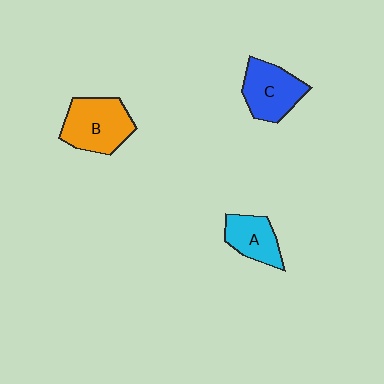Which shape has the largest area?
Shape B (orange).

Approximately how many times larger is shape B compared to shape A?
Approximately 1.5 times.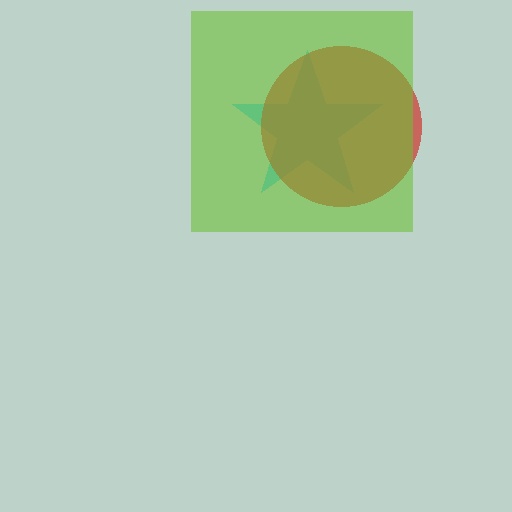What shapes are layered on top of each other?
The layered shapes are: a cyan star, a red circle, a lime square.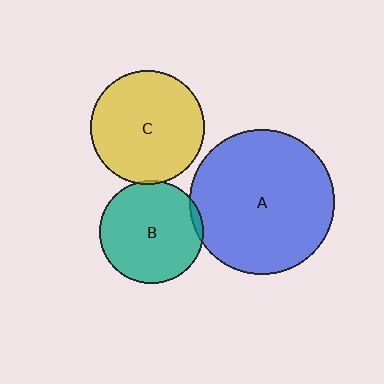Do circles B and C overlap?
Yes.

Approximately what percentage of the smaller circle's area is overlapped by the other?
Approximately 5%.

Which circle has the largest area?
Circle A (blue).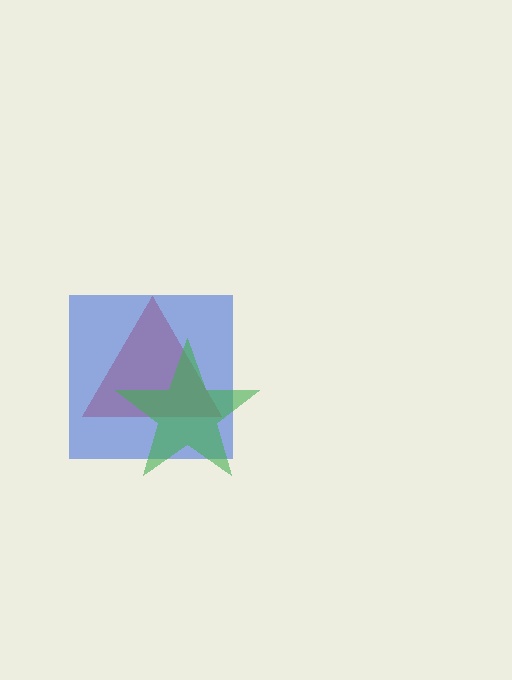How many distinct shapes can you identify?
There are 3 distinct shapes: a red triangle, a blue square, a green star.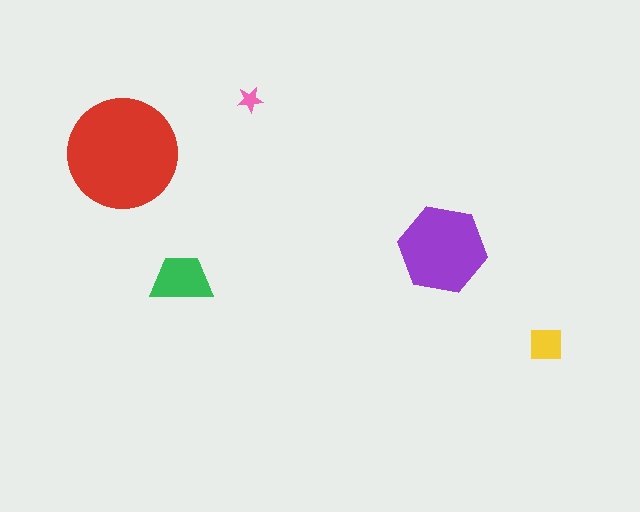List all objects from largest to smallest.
The red circle, the purple hexagon, the green trapezoid, the yellow square, the pink star.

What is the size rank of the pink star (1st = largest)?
5th.